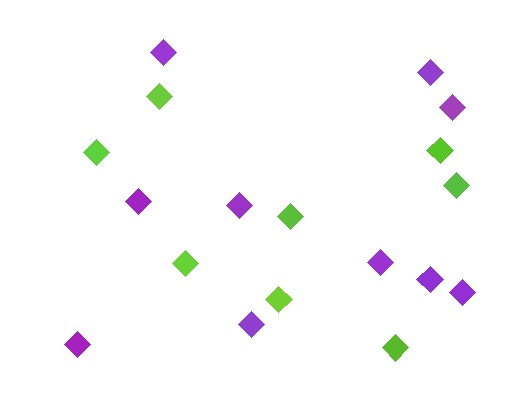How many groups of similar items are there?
There are 2 groups: one group of lime diamonds (8) and one group of purple diamonds (10).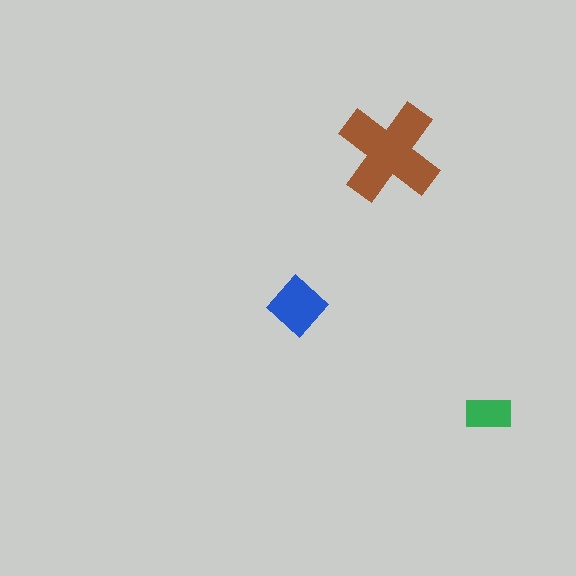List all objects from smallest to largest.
The green rectangle, the blue diamond, the brown cross.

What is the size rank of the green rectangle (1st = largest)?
3rd.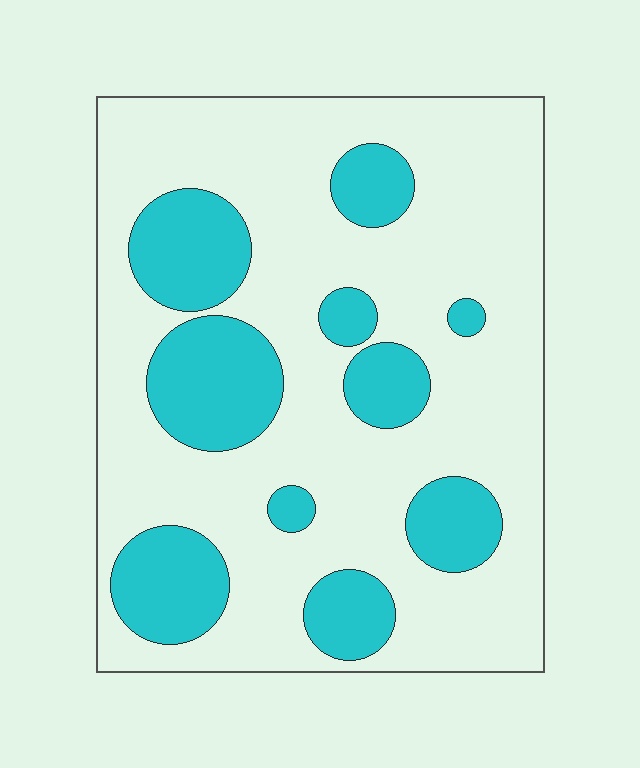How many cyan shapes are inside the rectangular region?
10.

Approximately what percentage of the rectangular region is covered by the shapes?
Approximately 25%.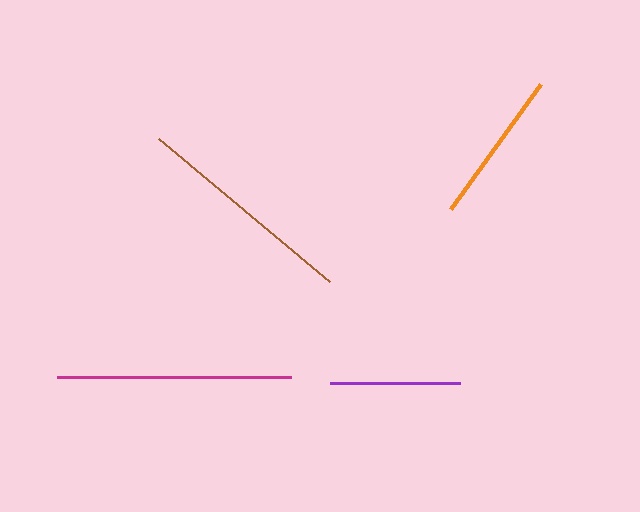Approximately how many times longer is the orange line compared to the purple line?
The orange line is approximately 1.2 times the length of the purple line.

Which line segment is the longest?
The magenta line is the longest at approximately 234 pixels.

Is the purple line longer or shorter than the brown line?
The brown line is longer than the purple line.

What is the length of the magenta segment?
The magenta segment is approximately 234 pixels long.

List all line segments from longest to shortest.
From longest to shortest: magenta, brown, orange, purple.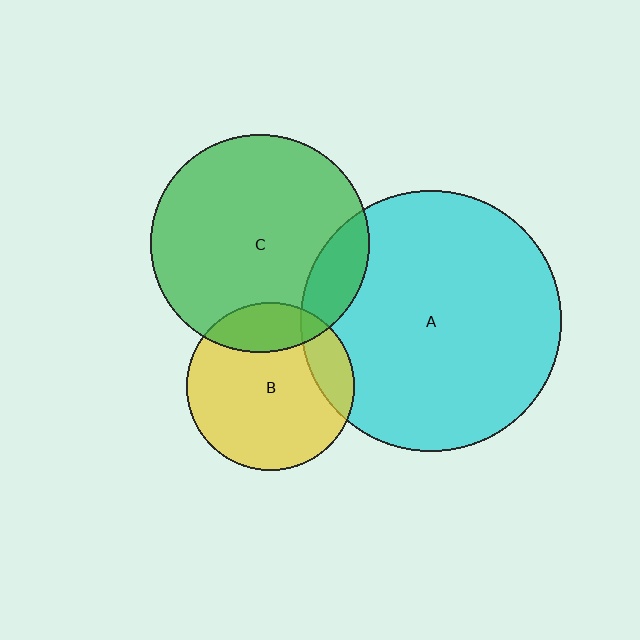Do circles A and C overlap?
Yes.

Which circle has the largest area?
Circle A (cyan).